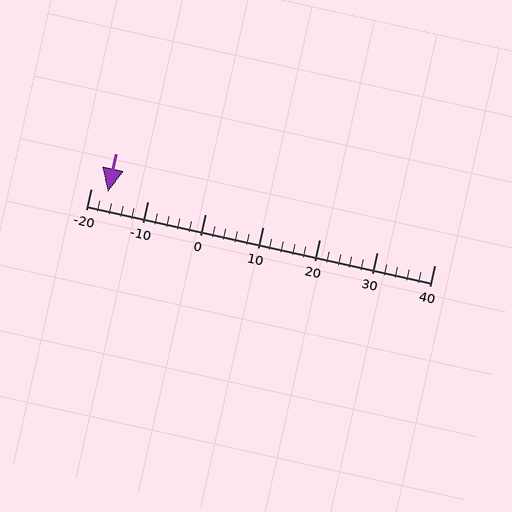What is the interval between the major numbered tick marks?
The major tick marks are spaced 10 units apart.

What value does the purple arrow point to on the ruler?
The purple arrow points to approximately -17.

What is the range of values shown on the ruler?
The ruler shows values from -20 to 40.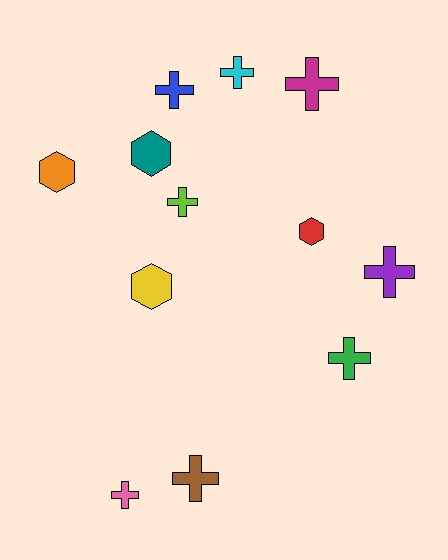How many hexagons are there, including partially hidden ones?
There are 4 hexagons.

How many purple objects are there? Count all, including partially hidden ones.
There is 1 purple object.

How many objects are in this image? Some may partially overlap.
There are 12 objects.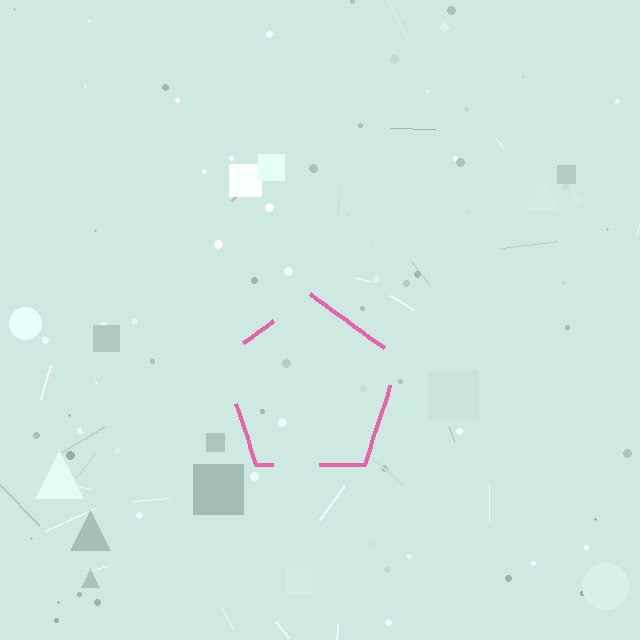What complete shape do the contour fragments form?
The contour fragments form a pentagon.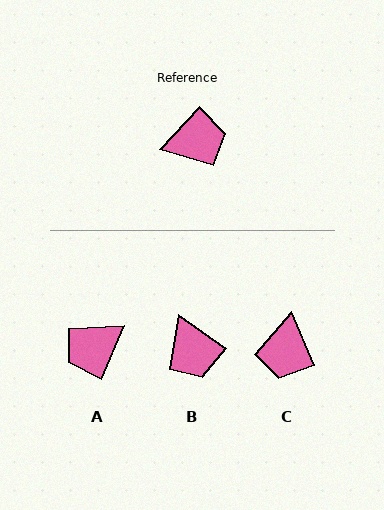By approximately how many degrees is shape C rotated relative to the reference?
Approximately 114 degrees clockwise.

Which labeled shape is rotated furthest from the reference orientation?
A, about 160 degrees away.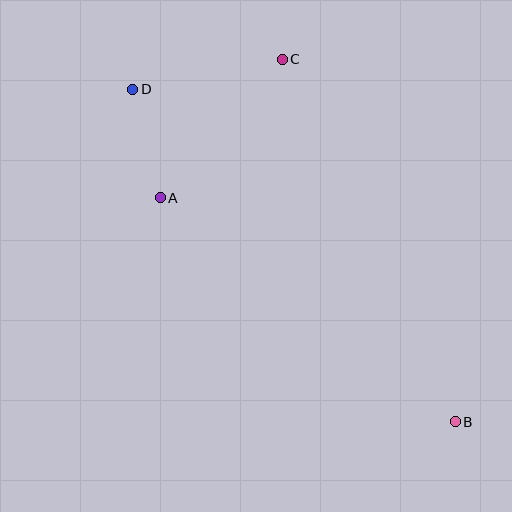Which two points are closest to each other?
Points A and D are closest to each other.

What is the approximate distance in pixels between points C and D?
The distance between C and D is approximately 153 pixels.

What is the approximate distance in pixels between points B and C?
The distance between B and C is approximately 401 pixels.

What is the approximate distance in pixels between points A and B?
The distance between A and B is approximately 370 pixels.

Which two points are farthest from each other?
Points B and D are farthest from each other.